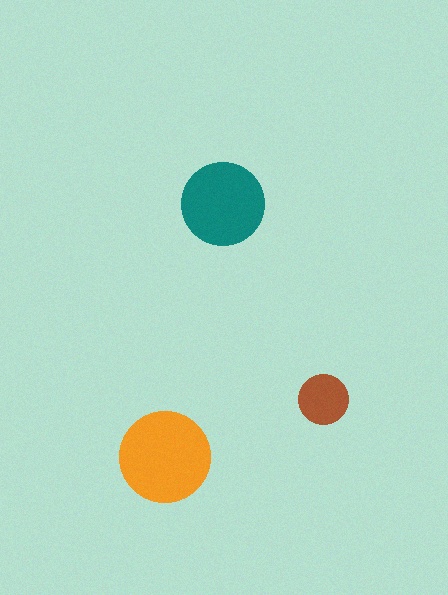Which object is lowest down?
The orange circle is bottommost.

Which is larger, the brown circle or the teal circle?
The teal one.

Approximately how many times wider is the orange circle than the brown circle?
About 2 times wider.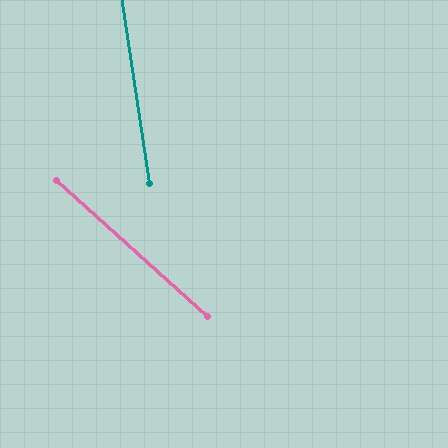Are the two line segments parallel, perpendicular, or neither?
Neither parallel nor perpendicular — they differ by about 39°.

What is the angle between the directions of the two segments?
Approximately 39 degrees.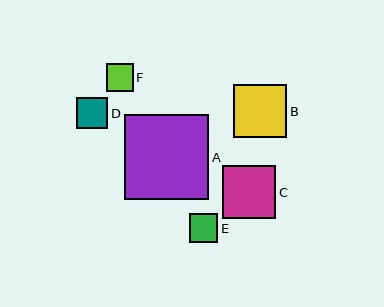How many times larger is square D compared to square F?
Square D is approximately 1.1 times the size of square F.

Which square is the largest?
Square A is the largest with a size of approximately 85 pixels.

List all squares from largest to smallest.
From largest to smallest: A, B, C, D, E, F.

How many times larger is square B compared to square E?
Square B is approximately 1.9 times the size of square E.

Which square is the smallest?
Square F is the smallest with a size of approximately 27 pixels.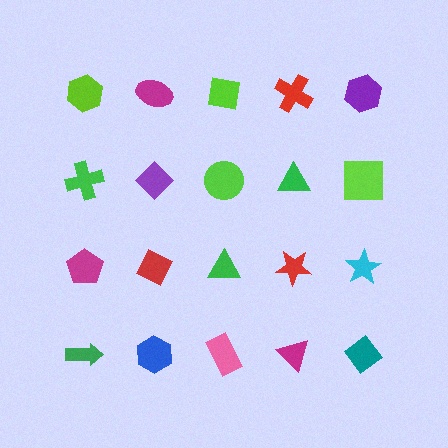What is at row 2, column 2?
A purple diamond.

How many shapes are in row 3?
5 shapes.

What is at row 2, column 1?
A green cross.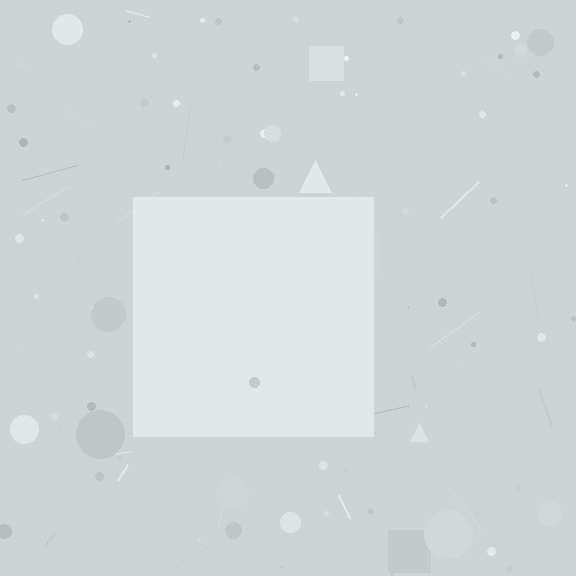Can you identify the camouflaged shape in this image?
The camouflaged shape is a square.